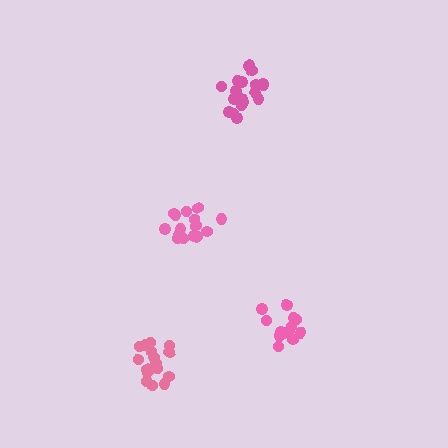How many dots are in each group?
Group 1: 15 dots, Group 2: 14 dots, Group 3: 19 dots, Group 4: 18 dots (66 total).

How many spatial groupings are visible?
There are 4 spatial groupings.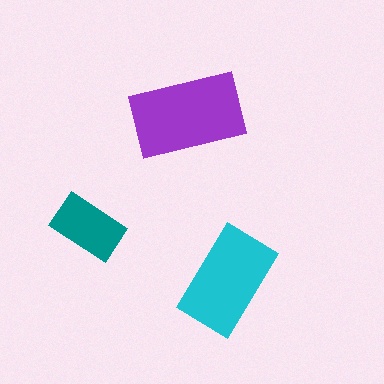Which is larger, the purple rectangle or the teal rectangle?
The purple one.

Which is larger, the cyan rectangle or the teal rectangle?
The cyan one.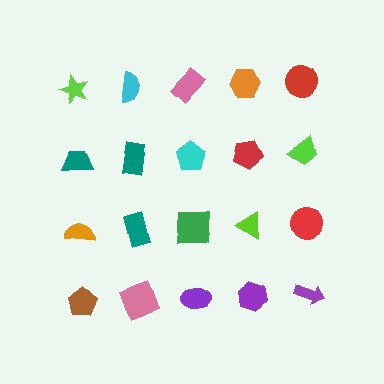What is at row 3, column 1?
An orange semicircle.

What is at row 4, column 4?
A purple hexagon.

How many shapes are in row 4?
5 shapes.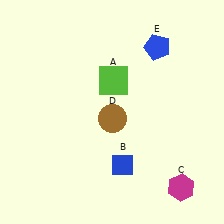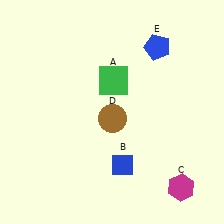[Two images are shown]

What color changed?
The square (A) changed from lime in Image 1 to green in Image 2.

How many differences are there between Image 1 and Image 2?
There is 1 difference between the two images.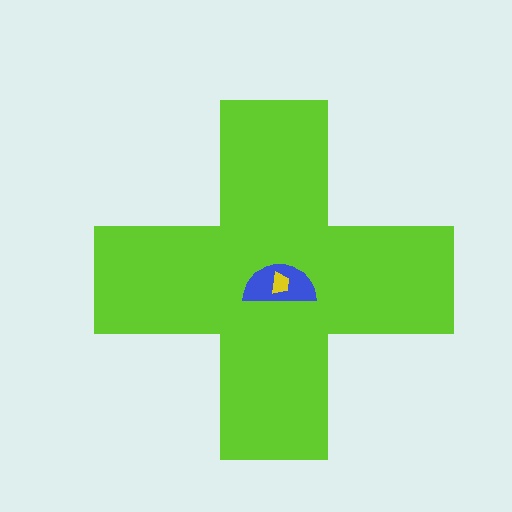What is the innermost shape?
The yellow trapezoid.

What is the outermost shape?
The lime cross.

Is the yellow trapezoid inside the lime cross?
Yes.